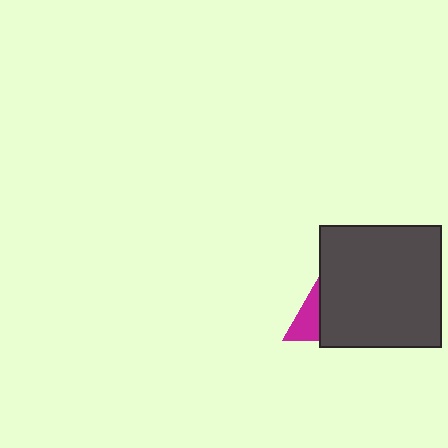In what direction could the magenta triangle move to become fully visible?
The magenta triangle could move left. That would shift it out from behind the dark gray square entirely.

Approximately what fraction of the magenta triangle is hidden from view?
Roughly 67% of the magenta triangle is hidden behind the dark gray square.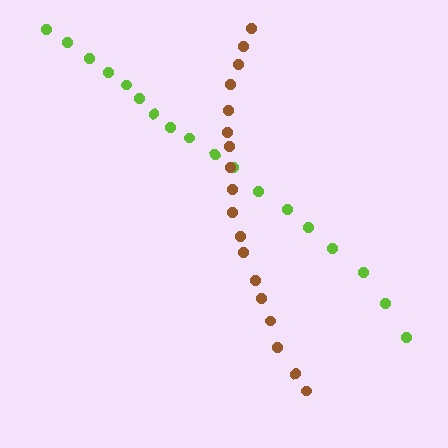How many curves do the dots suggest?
There are 2 distinct paths.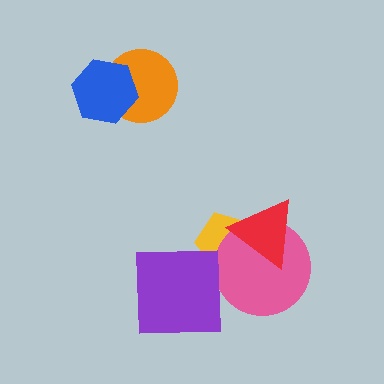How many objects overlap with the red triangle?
2 objects overlap with the red triangle.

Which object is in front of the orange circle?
The blue hexagon is in front of the orange circle.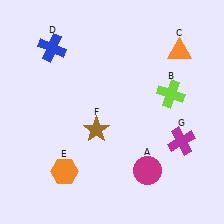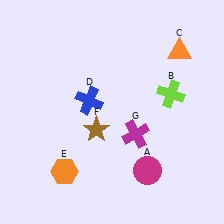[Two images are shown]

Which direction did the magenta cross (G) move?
The magenta cross (G) moved left.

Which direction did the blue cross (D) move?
The blue cross (D) moved down.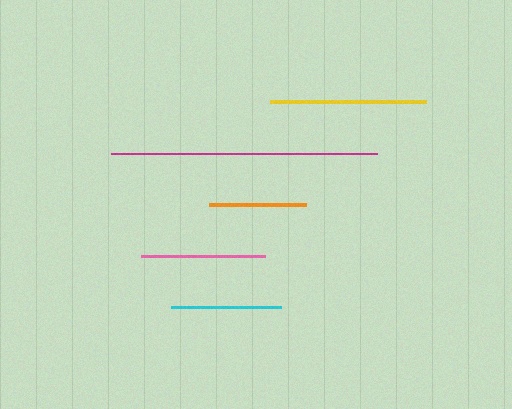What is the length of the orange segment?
The orange segment is approximately 96 pixels long.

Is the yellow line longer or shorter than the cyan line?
The yellow line is longer than the cyan line.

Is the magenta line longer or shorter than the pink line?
The magenta line is longer than the pink line.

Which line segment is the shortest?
The orange line is the shortest at approximately 96 pixels.